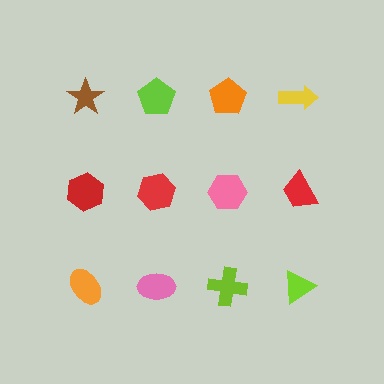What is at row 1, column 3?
An orange pentagon.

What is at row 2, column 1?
A red hexagon.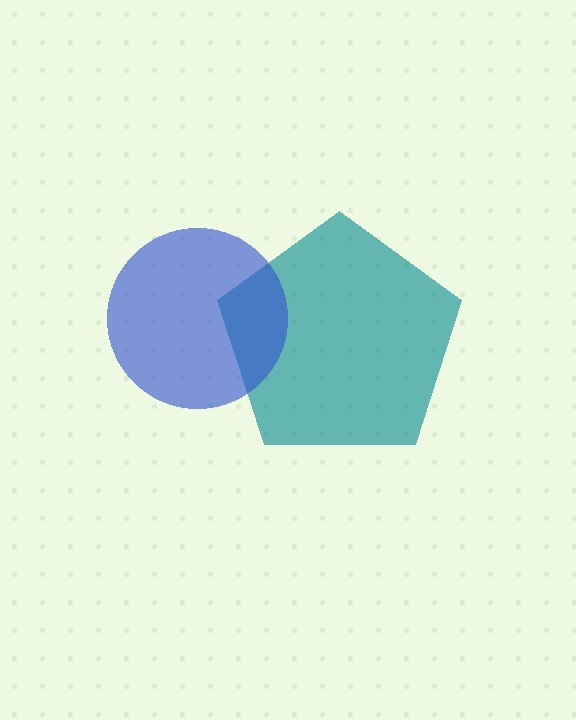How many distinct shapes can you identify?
There are 2 distinct shapes: a teal pentagon, a blue circle.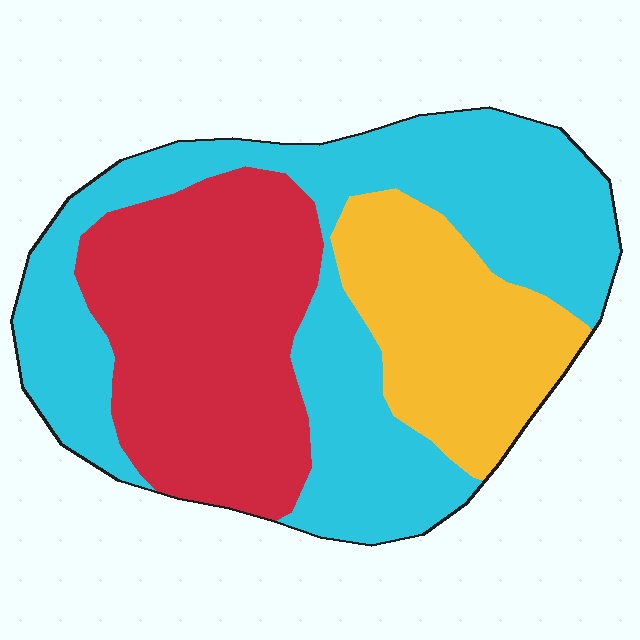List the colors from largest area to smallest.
From largest to smallest: cyan, red, yellow.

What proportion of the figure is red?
Red covers about 35% of the figure.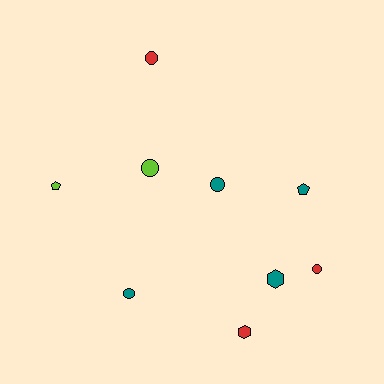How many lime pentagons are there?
There is 1 lime pentagon.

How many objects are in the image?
There are 9 objects.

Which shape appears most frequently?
Circle, with 5 objects.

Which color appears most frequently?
Teal, with 4 objects.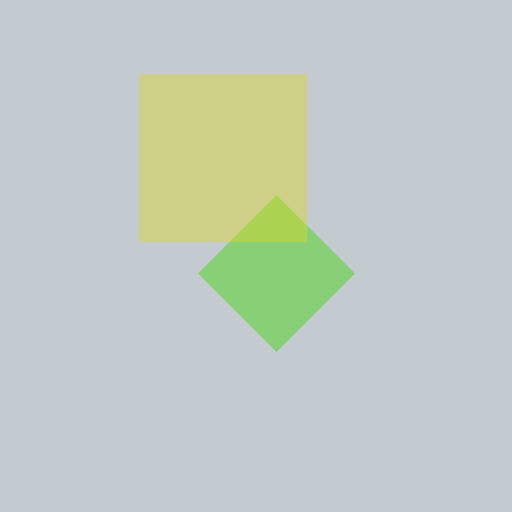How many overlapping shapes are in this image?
There are 2 overlapping shapes in the image.